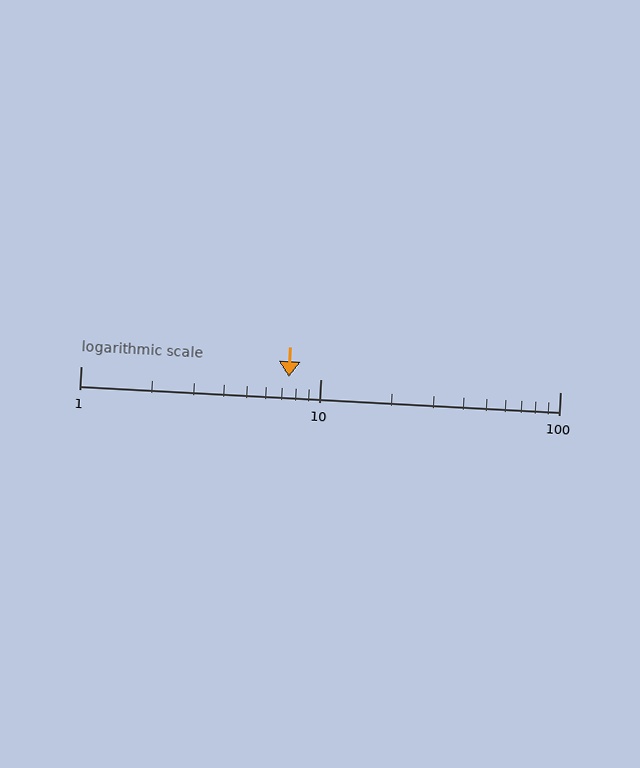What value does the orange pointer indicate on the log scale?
The pointer indicates approximately 7.4.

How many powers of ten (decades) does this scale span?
The scale spans 2 decades, from 1 to 100.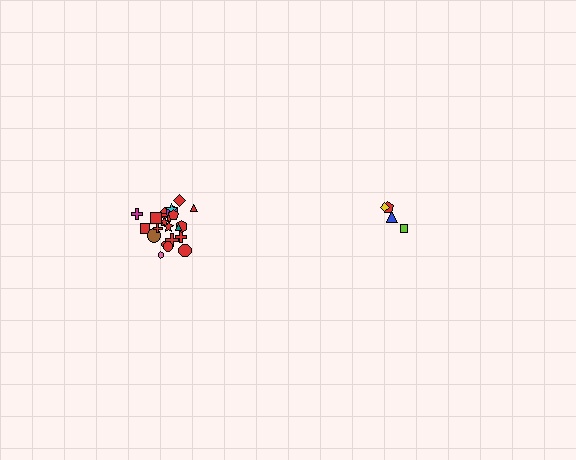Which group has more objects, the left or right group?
The left group.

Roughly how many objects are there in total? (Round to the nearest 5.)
Roughly 25 objects in total.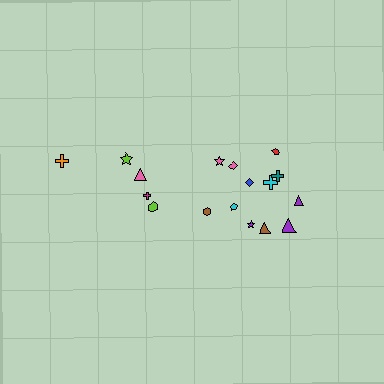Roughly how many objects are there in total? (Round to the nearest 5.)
Roughly 15 objects in total.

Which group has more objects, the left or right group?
The right group.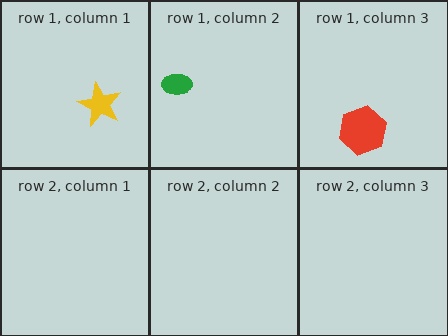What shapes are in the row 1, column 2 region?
The green ellipse.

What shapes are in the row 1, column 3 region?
The red hexagon.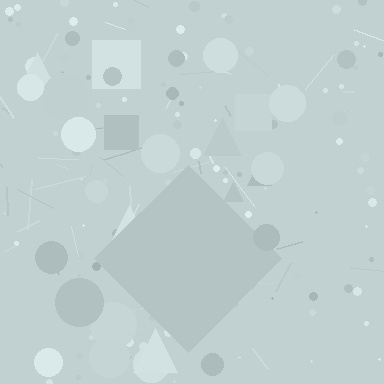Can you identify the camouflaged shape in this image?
The camouflaged shape is a diamond.